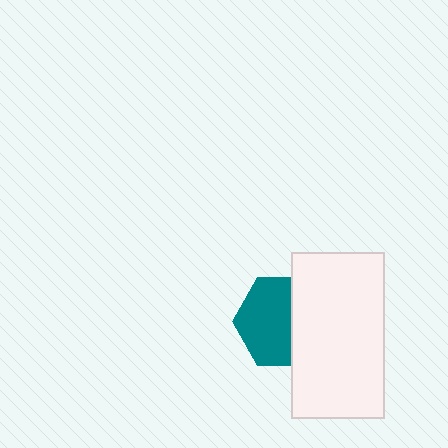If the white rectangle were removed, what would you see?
You would see the complete teal hexagon.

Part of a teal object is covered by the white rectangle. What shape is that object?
It is a hexagon.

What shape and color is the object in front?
The object in front is a white rectangle.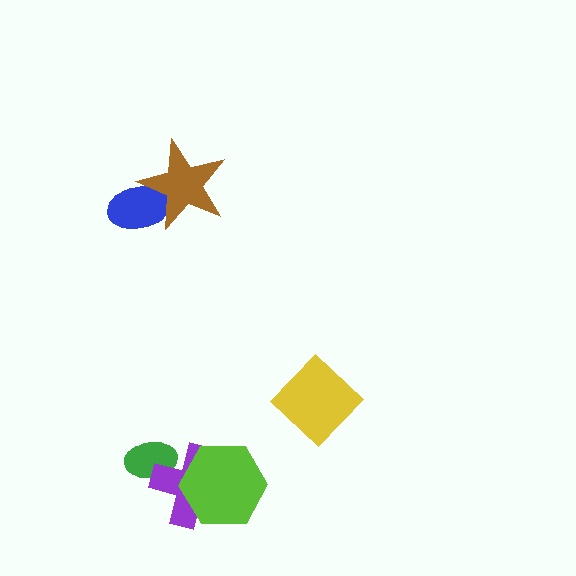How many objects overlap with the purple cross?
2 objects overlap with the purple cross.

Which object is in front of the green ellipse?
The purple cross is in front of the green ellipse.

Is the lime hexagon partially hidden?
No, no other shape covers it.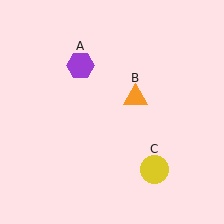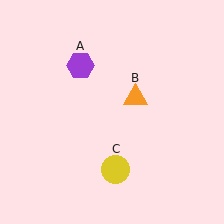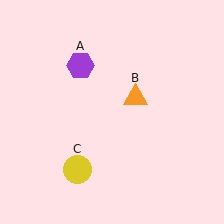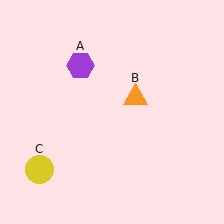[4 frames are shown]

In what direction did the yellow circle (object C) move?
The yellow circle (object C) moved left.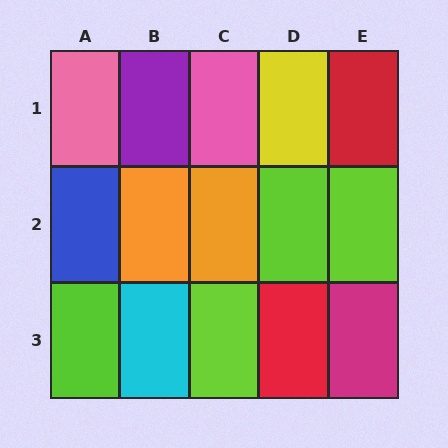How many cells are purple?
1 cell is purple.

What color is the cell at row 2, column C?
Orange.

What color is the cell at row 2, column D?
Lime.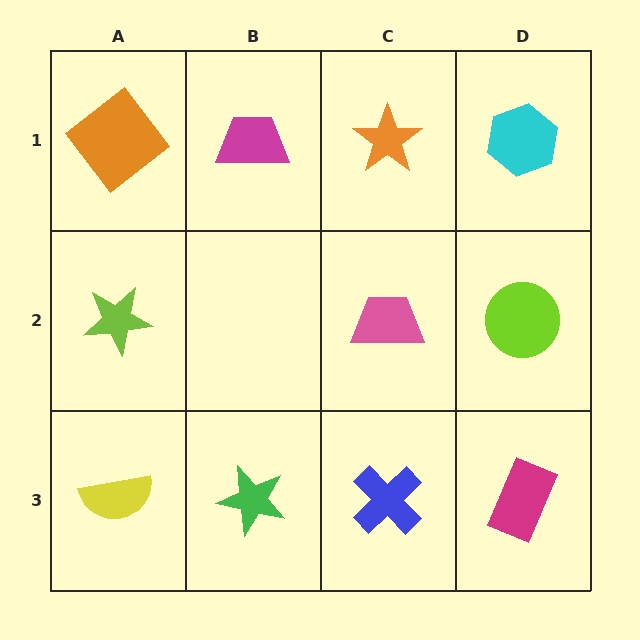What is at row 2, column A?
A lime star.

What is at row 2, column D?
A lime circle.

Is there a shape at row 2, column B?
No, that cell is empty.